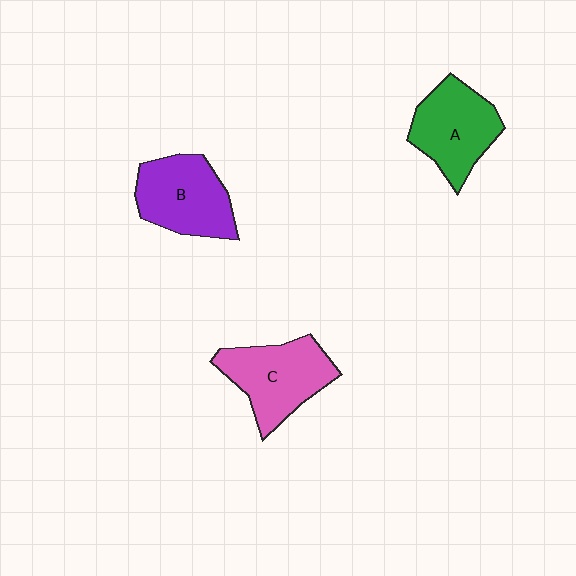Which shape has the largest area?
Shape C (pink).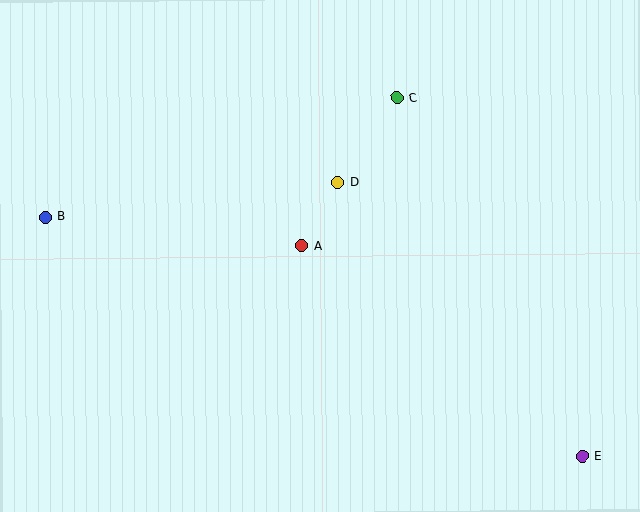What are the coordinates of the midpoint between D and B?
The midpoint between D and B is at (191, 200).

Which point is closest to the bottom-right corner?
Point E is closest to the bottom-right corner.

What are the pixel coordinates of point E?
Point E is at (582, 456).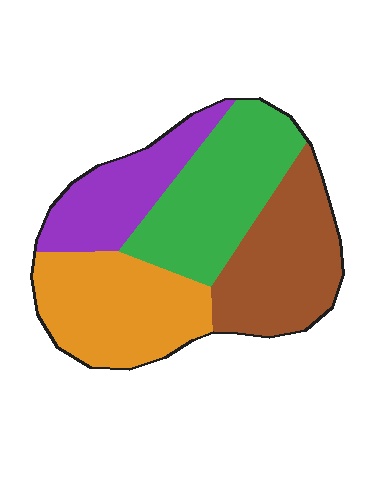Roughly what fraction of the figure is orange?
Orange takes up about one quarter (1/4) of the figure.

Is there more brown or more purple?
Brown.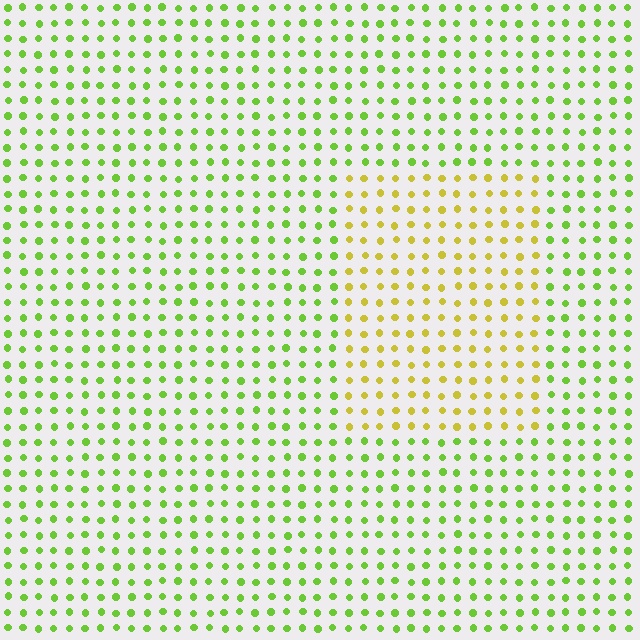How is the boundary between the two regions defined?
The boundary is defined purely by a slight shift in hue (about 42 degrees). Spacing, size, and orientation are identical on both sides.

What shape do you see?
I see a rectangle.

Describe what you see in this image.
The image is filled with small lime elements in a uniform arrangement. A rectangle-shaped region is visible where the elements are tinted to a slightly different hue, forming a subtle color boundary.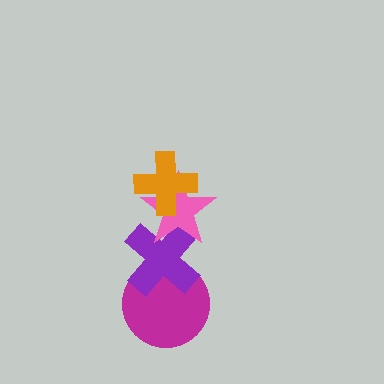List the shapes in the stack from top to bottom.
From top to bottom: the orange cross, the pink star, the purple cross, the magenta circle.